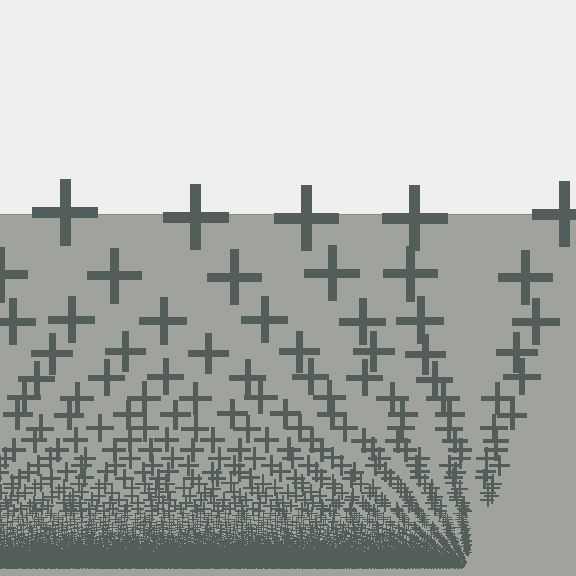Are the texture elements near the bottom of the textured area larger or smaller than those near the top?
Smaller. The gradient is inverted — elements near the bottom are smaller and denser.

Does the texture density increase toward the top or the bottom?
Density increases toward the bottom.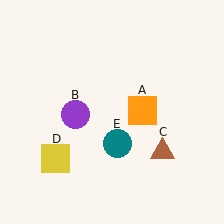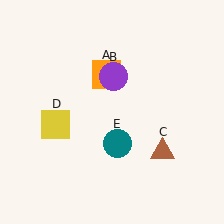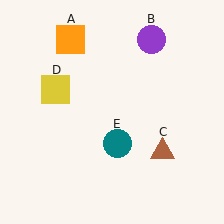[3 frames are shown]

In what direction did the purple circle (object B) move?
The purple circle (object B) moved up and to the right.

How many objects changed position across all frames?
3 objects changed position: orange square (object A), purple circle (object B), yellow square (object D).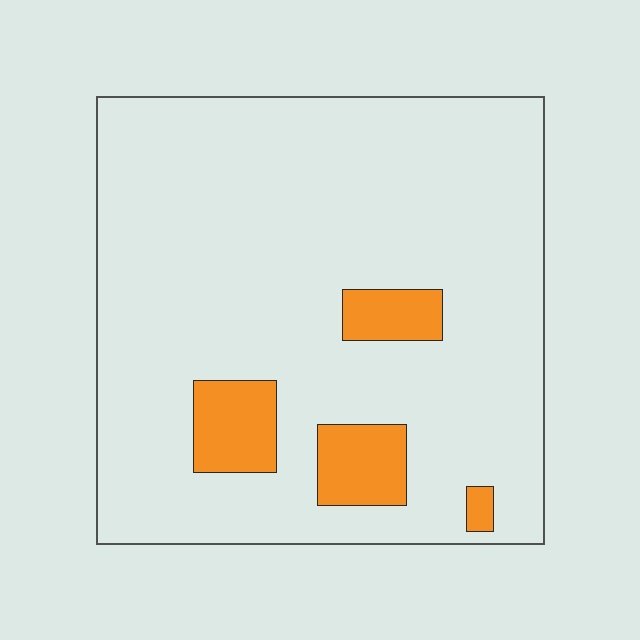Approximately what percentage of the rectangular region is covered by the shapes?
Approximately 10%.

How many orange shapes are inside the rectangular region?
4.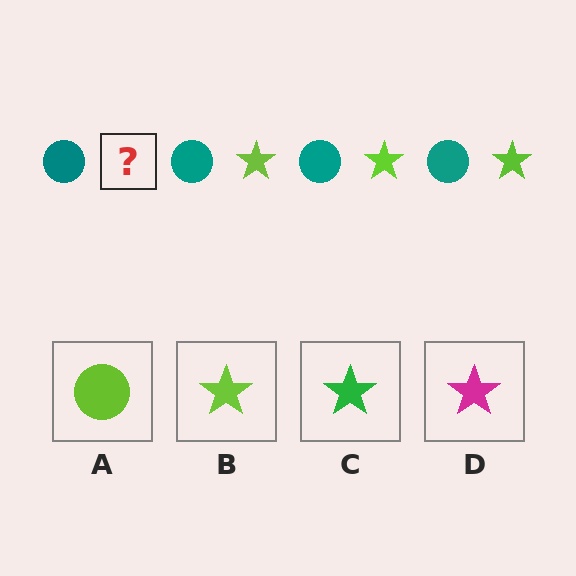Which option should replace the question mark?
Option B.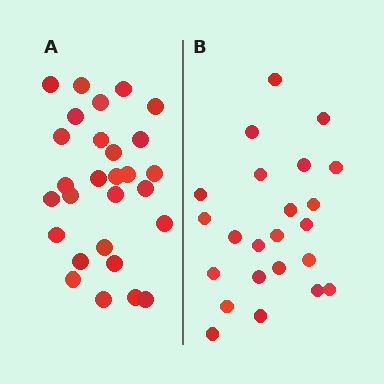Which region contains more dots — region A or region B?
Region A (the left region) has more dots.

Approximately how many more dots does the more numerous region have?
Region A has about 5 more dots than region B.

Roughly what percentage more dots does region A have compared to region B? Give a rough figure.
About 20% more.